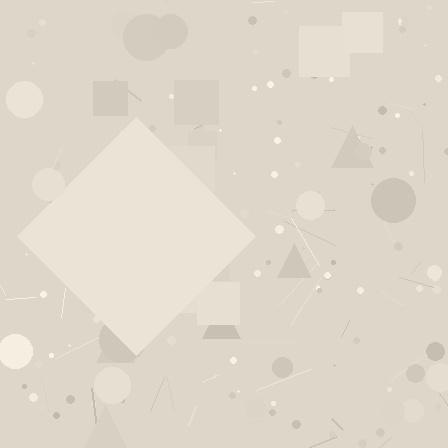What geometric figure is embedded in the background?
A diamond is embedded in the background.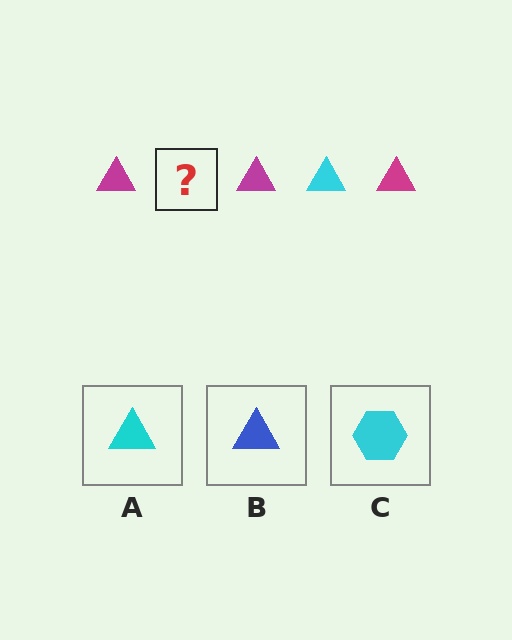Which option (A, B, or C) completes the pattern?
A.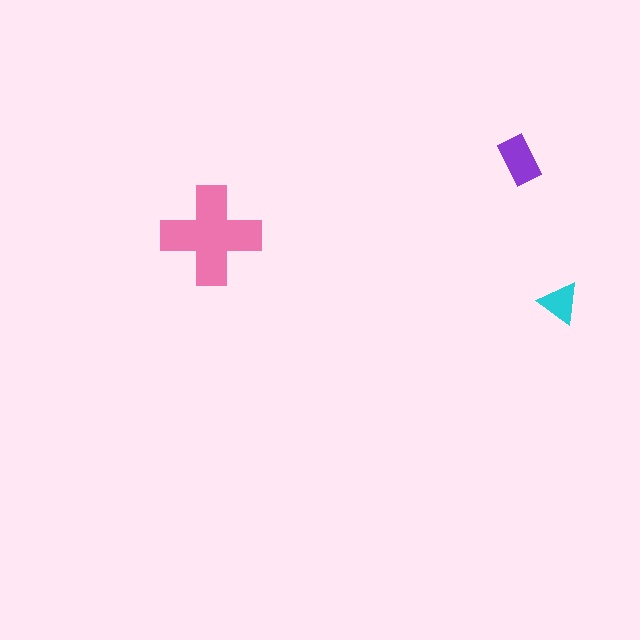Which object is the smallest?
The cyan triangle.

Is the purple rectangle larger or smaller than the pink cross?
Smaller.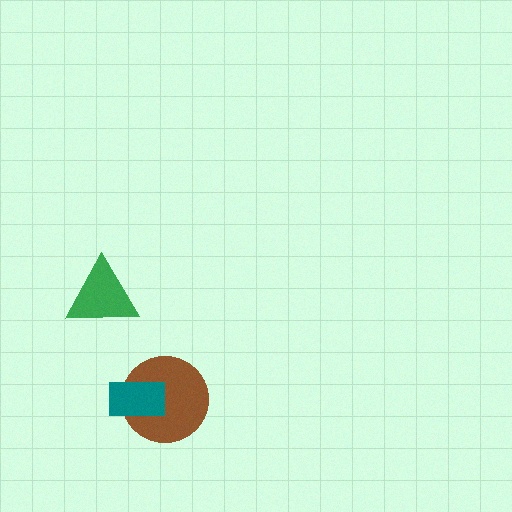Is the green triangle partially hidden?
No, no other shape covers it.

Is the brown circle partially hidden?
Yes, it is partially covered by another shape.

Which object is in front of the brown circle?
The teal rectangle is in front of the brown circle.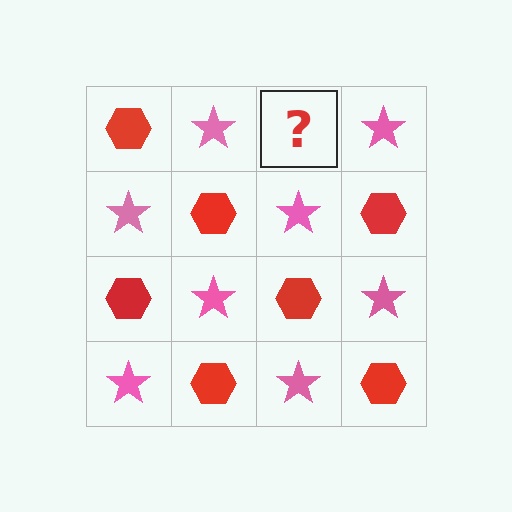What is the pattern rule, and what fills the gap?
The rule is that it alternates red hexagon and pink star in a checkerboard pattern. The gap should be filled with a red hexagon.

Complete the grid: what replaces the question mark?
The question mark should be replaced with a red hexagon.